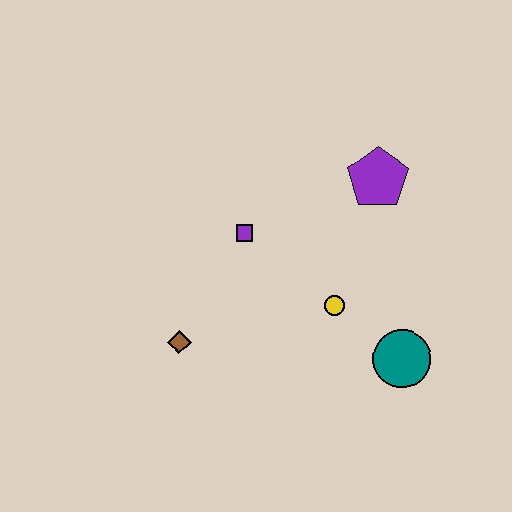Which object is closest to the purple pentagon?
The yellow circle is closest to the purple pentagon.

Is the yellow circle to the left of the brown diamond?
No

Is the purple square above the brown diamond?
Yes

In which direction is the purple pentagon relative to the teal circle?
The purple pentagon is above the teal circle.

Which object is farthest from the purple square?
The teal circle is farthest from the purple square.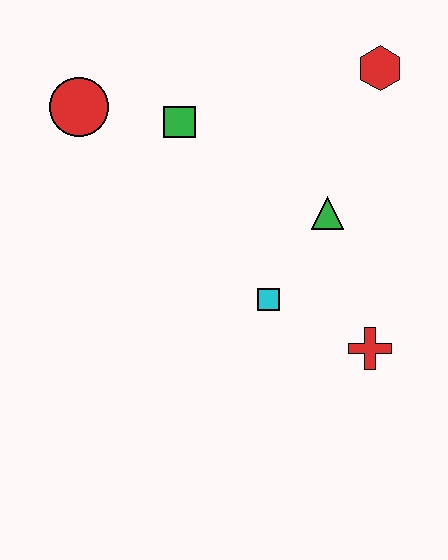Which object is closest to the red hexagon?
The green triangle is closest to the red hexagon.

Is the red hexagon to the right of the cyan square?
Yes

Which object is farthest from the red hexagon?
The red circle is farthest from the red hexagon.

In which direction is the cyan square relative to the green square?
The cyan square is below the green square.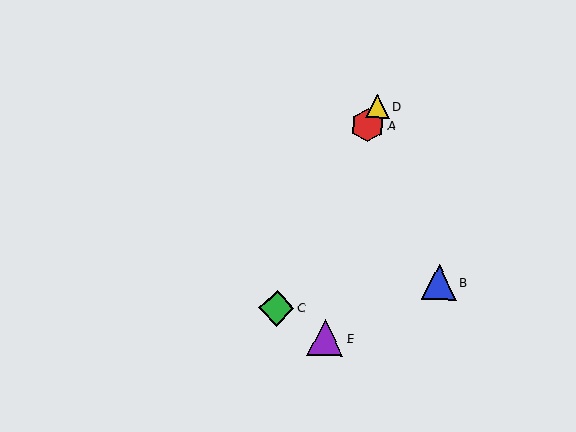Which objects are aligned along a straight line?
Objects A, C, D are aligned along a straight line.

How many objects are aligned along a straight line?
3 objects (A, C, D) are aligned along a straight line.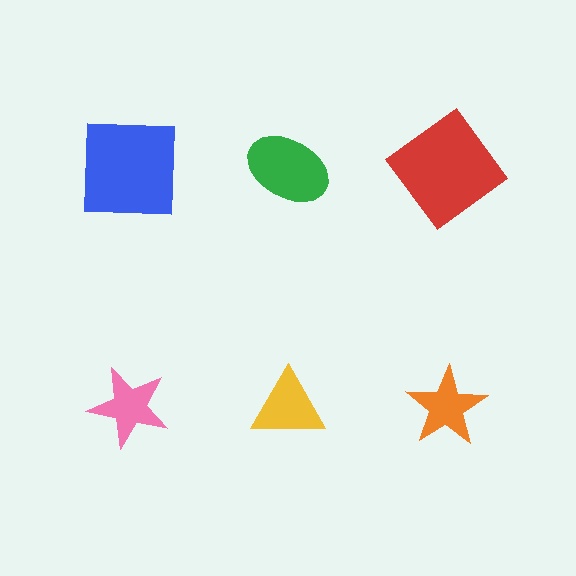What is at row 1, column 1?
A blue square.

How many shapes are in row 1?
3 shapes.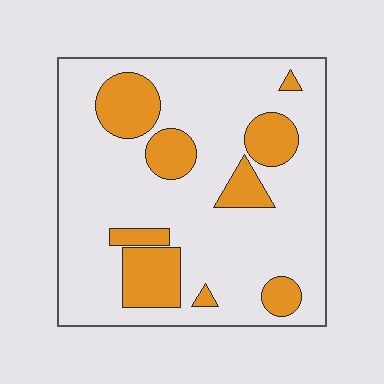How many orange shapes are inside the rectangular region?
9.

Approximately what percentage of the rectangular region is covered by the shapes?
Approximately 20%.